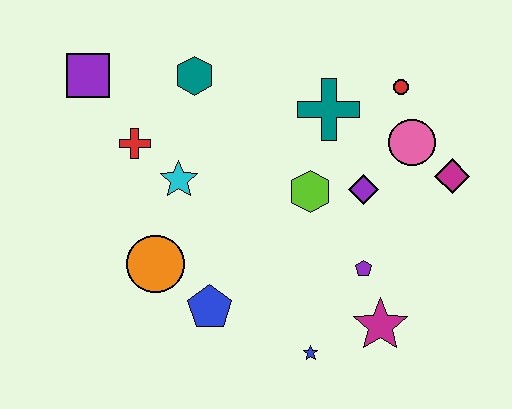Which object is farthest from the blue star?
The purple square is farthest from the blue star.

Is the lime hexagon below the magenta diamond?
Yes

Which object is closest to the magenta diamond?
The pink circle is closest to the magenta diamond.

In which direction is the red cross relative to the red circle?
The red cross is to the left of the red circle.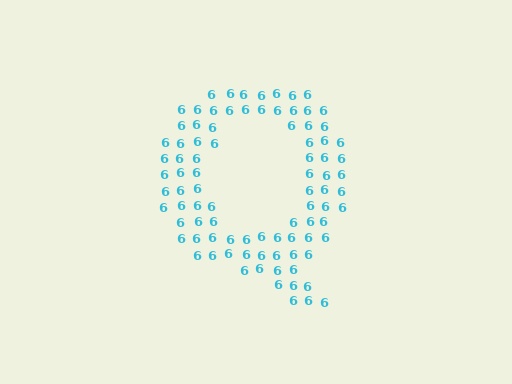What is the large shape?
The large shape is the letter Q.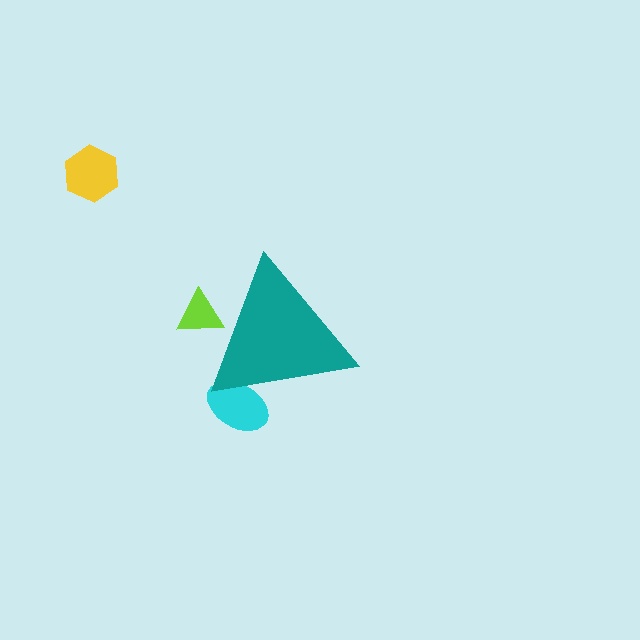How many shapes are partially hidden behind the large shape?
2 shapes are partially hidden.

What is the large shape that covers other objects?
A teal triangle.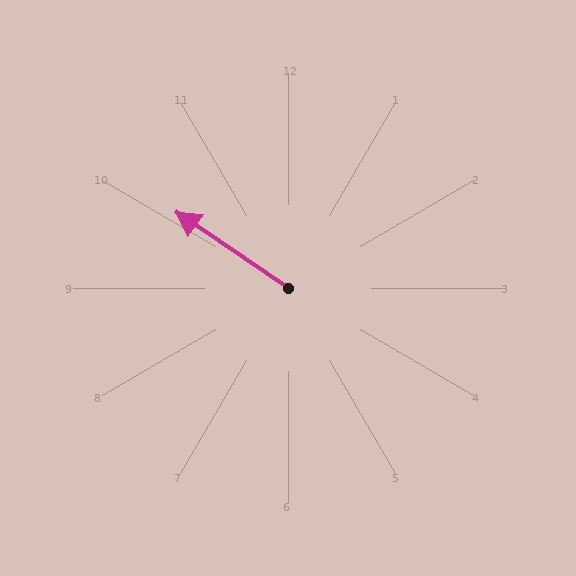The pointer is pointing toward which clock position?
Roughly 10 o'clock.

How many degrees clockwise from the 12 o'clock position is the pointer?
Approximately 304 degrees.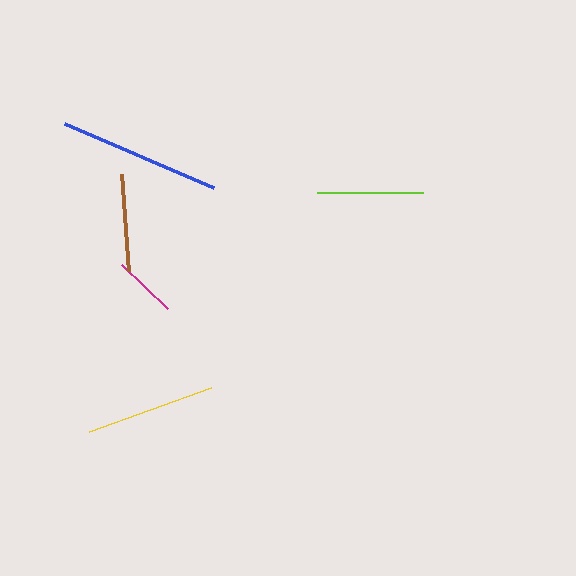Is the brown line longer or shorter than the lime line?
The lime line is longer than the brown line.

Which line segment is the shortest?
The magenta line is the shortest at approximately 64 pixels.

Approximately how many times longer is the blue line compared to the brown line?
The blue line is approximately 1.7 times the length of the brown line.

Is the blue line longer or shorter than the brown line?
The blue line is longer than the brown line.